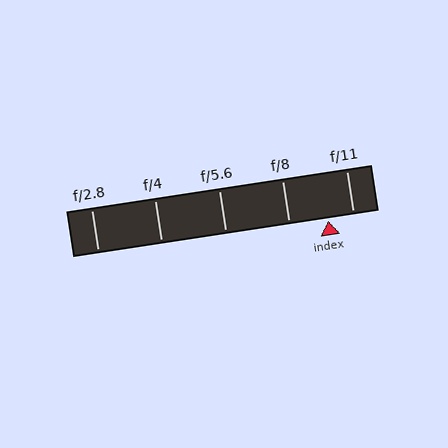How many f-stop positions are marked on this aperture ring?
There are 5 f-stop positions marked.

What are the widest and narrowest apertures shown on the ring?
The widest aperture shown is f/2.8 and the narrowest is f/11.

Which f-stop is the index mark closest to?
The index mark is closest to f/11.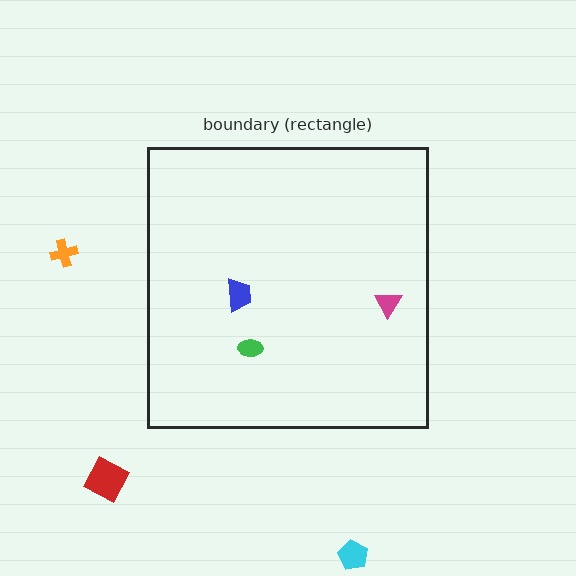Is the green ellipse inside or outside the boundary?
Inside.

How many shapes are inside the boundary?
3 inside, 3 outside.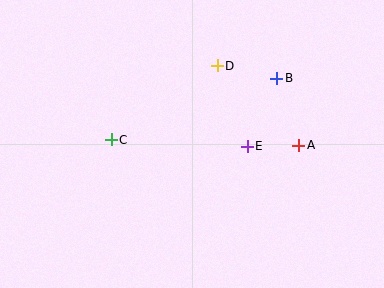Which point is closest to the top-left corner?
Point C is closest to the top-left corner.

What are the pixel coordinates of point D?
Point D is at (217, 66).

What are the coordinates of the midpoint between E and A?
The midpoint between E and A is at (273, 146).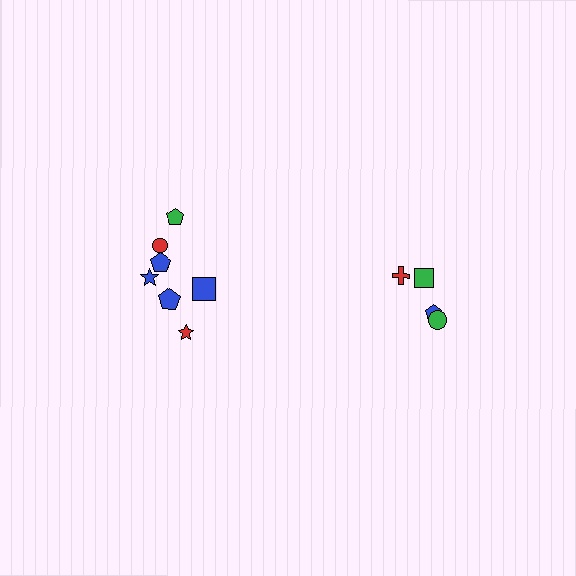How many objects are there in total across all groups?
There are 11 objects.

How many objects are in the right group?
There are 4 objects.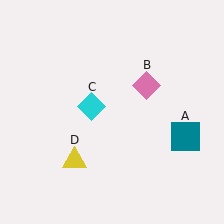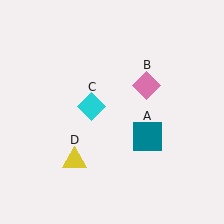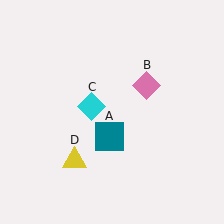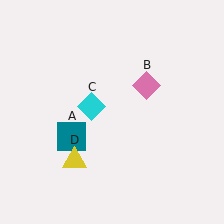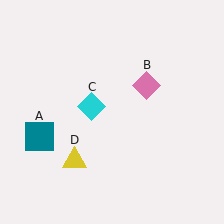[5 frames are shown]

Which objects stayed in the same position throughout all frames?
Pink diamond (object B) and cyan diamond (object C) and yellow triangle (object D) remained stationary.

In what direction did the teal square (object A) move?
The teal square (object A) moved left.